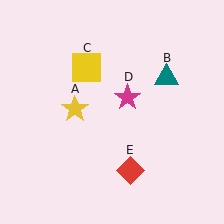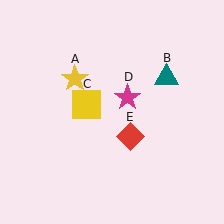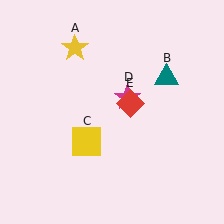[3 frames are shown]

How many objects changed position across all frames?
3 objects changed position: yellow star (object A), yellow square (object C), red diamond (object E).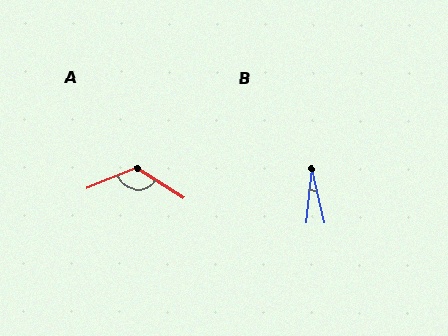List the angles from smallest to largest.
B (20°), A (125°).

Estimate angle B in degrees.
Approximately 20 degrees.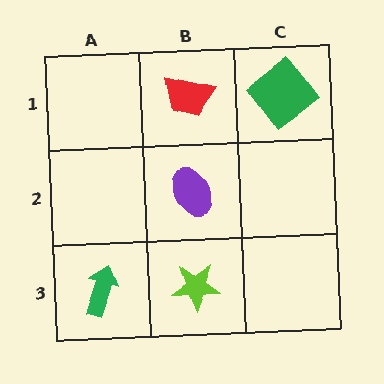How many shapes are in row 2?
1 shape.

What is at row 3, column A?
A green arrow.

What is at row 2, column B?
A purple ellipse.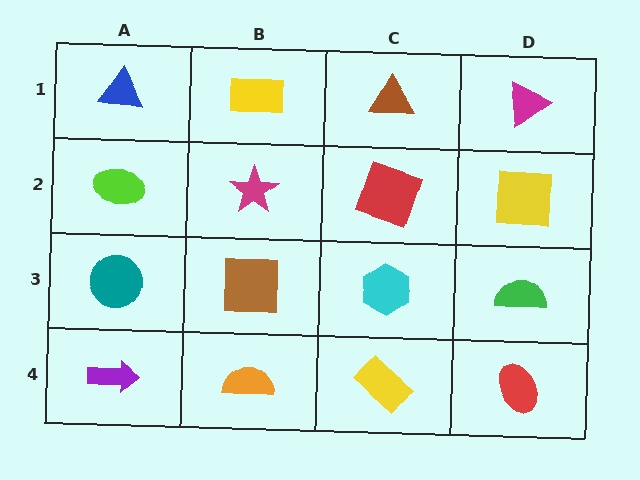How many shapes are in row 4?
4 shapes.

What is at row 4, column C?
A yellow rectangle.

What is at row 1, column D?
A magenta triangle.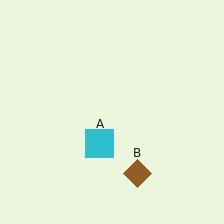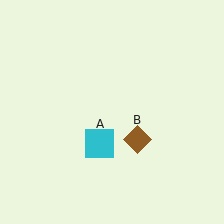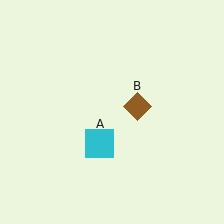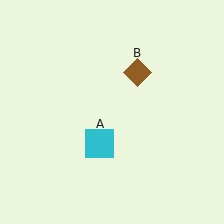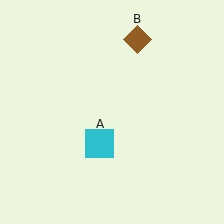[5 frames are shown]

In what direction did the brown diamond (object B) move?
The brown diamond (object B) moved up.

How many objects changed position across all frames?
1 object changed position: brown diamond (object B).